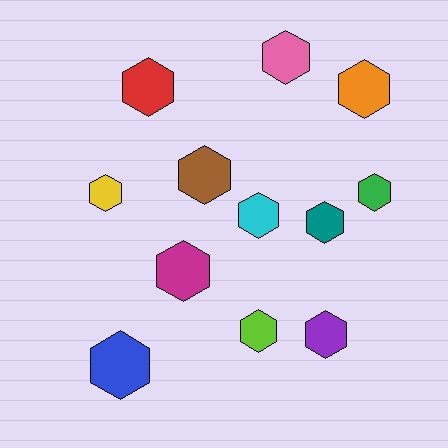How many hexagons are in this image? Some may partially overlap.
There are 12 hexagons.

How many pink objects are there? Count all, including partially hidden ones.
There is 1 pink object.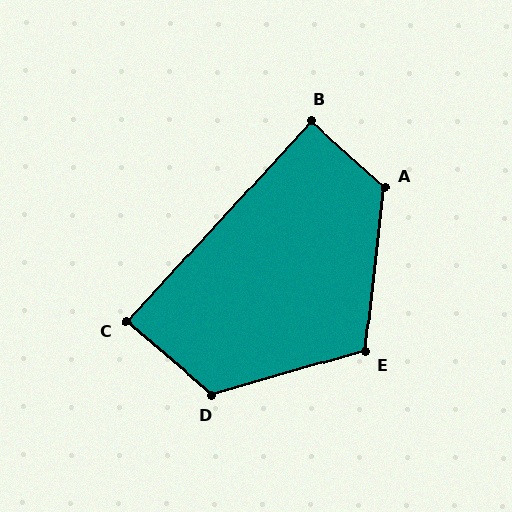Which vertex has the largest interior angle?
A, at approximately 126 degrees.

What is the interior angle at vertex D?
Approximately 124 degrees (obtuse).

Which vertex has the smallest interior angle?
C, at approximately 88 degrees.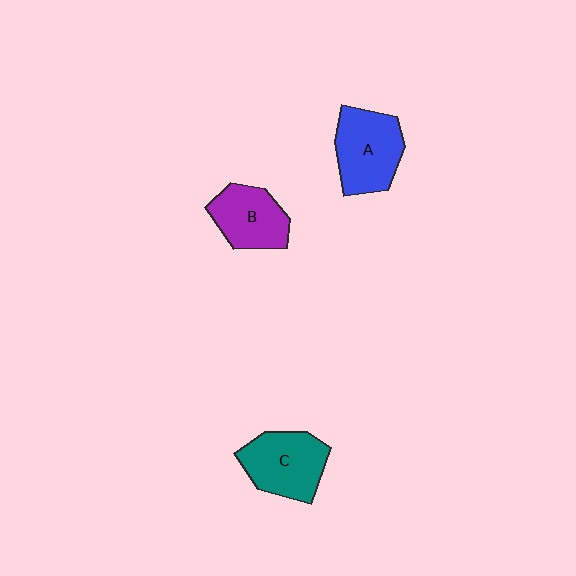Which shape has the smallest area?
Shape B (purple).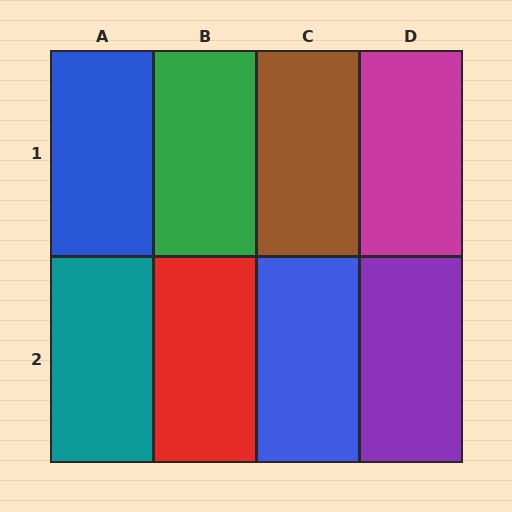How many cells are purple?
1 cell is purple.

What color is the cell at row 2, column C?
Blue.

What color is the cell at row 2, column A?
Teal.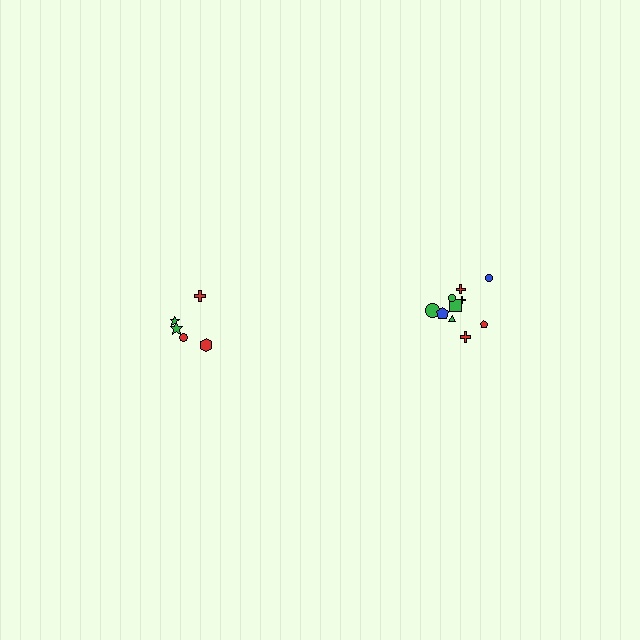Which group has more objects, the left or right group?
The right group.